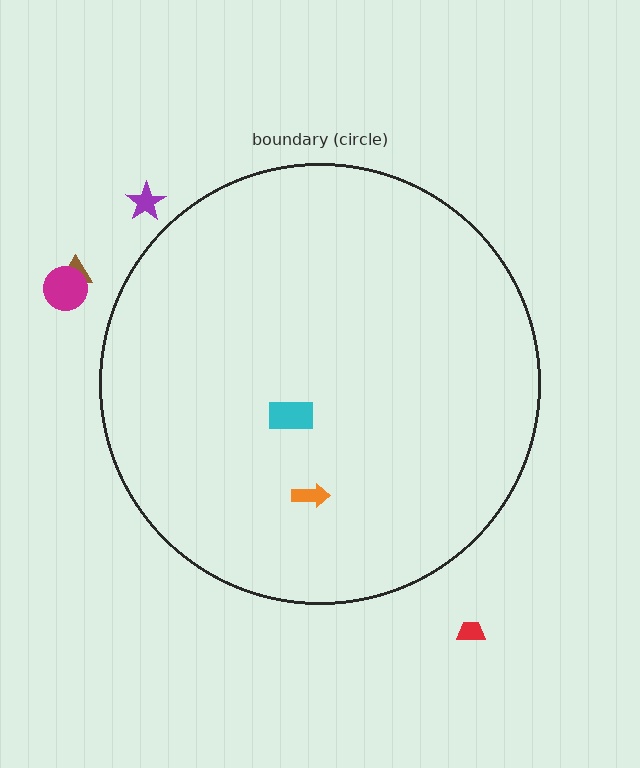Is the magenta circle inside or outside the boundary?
Outside.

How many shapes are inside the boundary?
2 inside, 4 outside.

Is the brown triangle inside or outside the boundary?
Outside.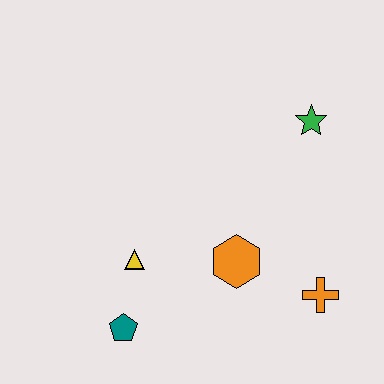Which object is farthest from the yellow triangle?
The green star is farthest from the yellow triangle.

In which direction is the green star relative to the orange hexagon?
The green star is above the orange hexagon.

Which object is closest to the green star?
The orange hexagon is closest to the green star.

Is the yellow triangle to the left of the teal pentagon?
No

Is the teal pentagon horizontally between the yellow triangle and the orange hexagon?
No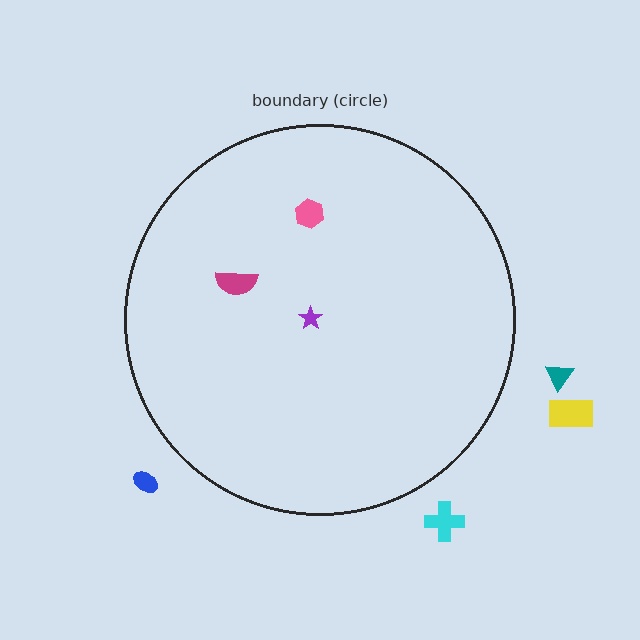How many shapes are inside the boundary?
3 inside, 4 outside.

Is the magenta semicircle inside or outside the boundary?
Inside.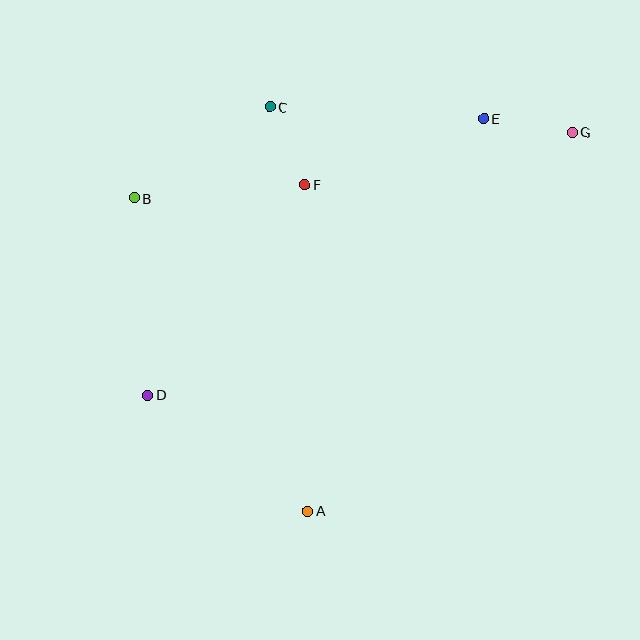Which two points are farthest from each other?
Points D and G are farthest from each other.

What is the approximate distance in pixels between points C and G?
The distance between C and G is approximately 303 pixels.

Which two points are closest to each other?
Points C and F are closest to each other.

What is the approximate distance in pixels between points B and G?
The distance between B and G is approximately 442 pixels.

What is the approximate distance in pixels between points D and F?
The distance between D and F is approximately 263 pixels.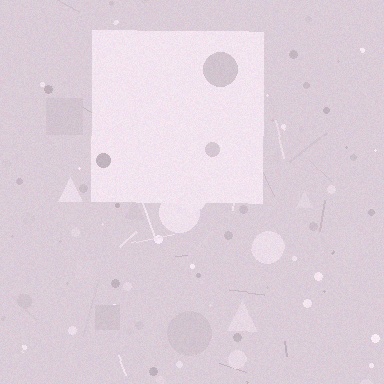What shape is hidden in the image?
A square is hidden in the image.